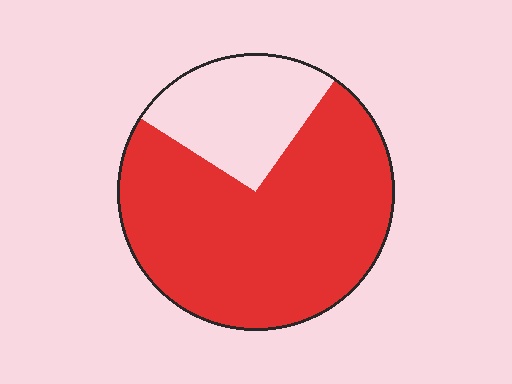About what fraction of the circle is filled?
About three quarters (3/4).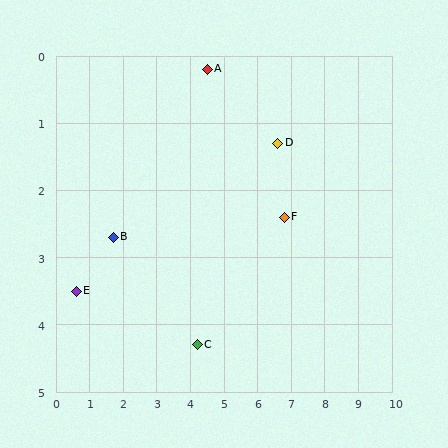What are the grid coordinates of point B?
Point B is at approximately (1.7, 2.7).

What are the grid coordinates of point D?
Point D is at approximately (6.6, 1.3).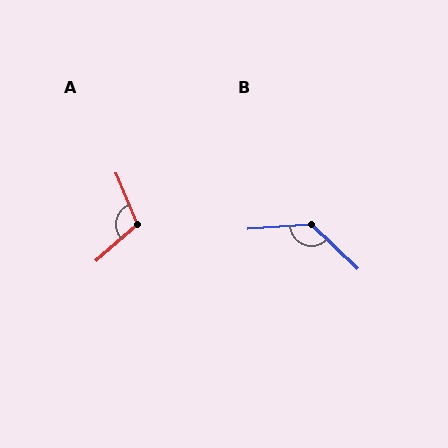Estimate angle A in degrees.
Approximately 108 degrees.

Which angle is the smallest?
A, at approximately 108 degrees.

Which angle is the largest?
B, at approximately 132 degrees.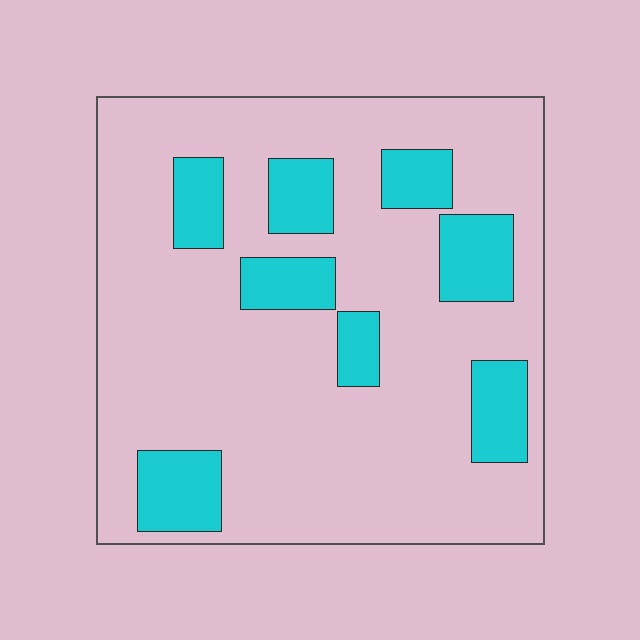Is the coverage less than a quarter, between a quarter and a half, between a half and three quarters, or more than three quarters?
Less than a quarter.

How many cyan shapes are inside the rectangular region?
8.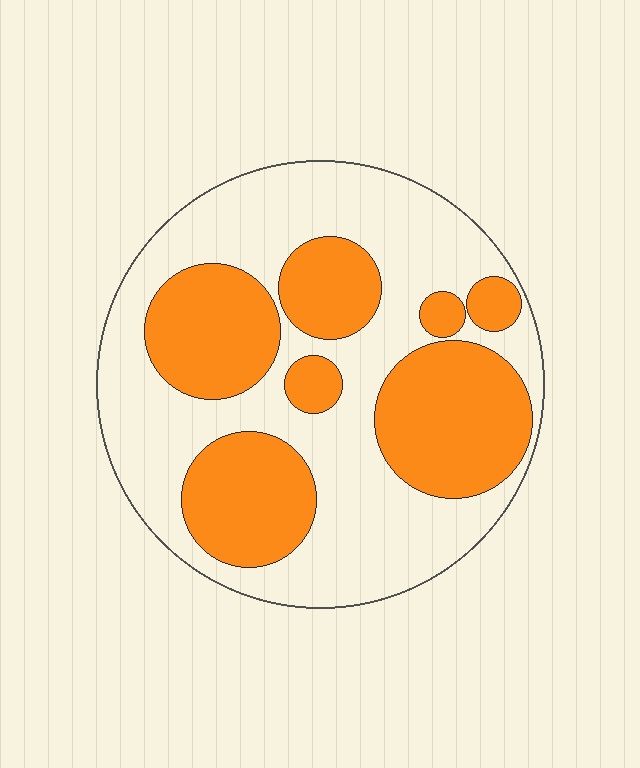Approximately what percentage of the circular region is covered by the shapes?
Approximately 40%.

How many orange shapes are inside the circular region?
7.